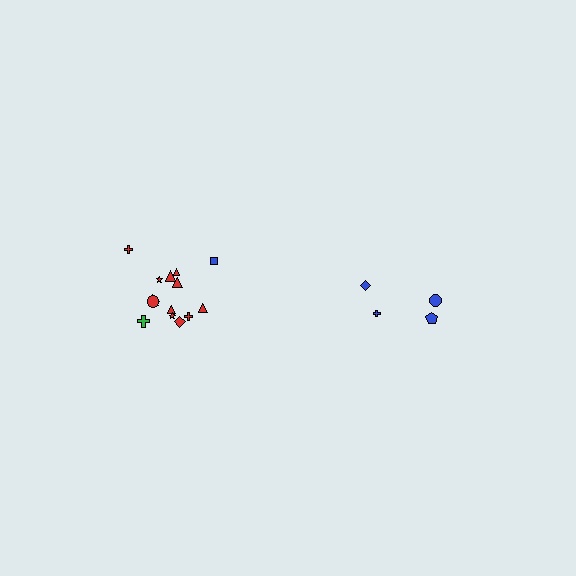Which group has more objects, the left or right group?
The left group.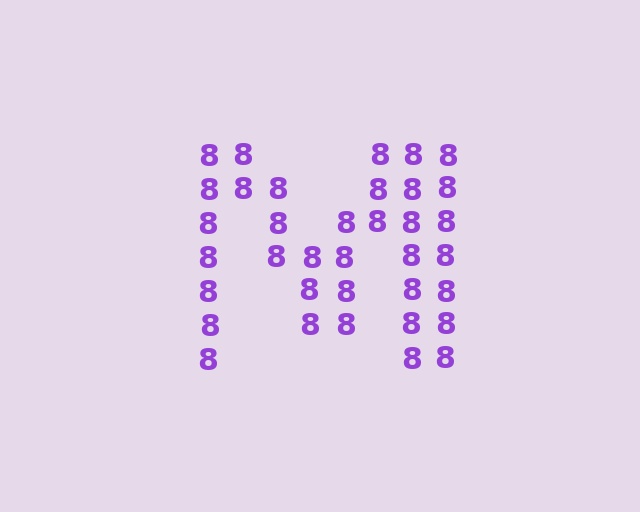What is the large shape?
The large shape is the letter M.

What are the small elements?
The small elements are digit 8's.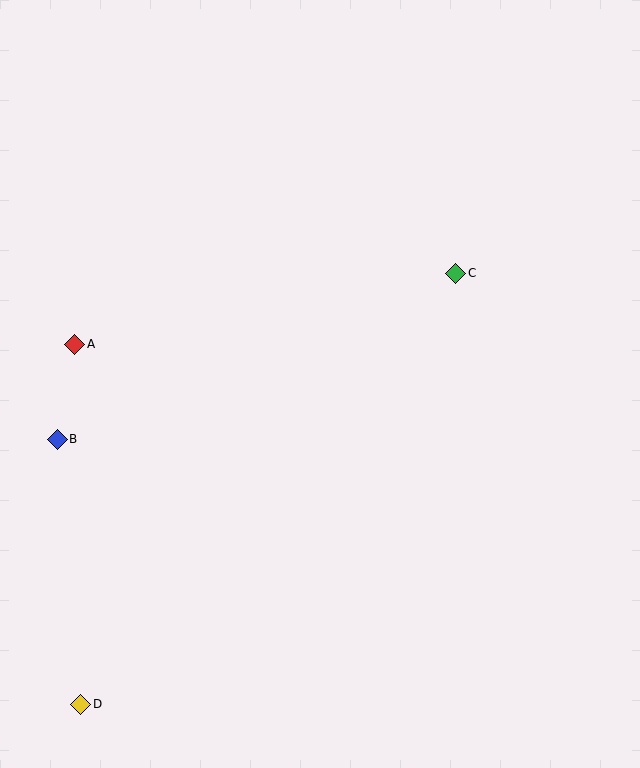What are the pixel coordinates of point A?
Point A is at (75, 344).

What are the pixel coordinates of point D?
Point D is at (81, 704).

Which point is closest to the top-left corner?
Point A is closest to the top-left corner.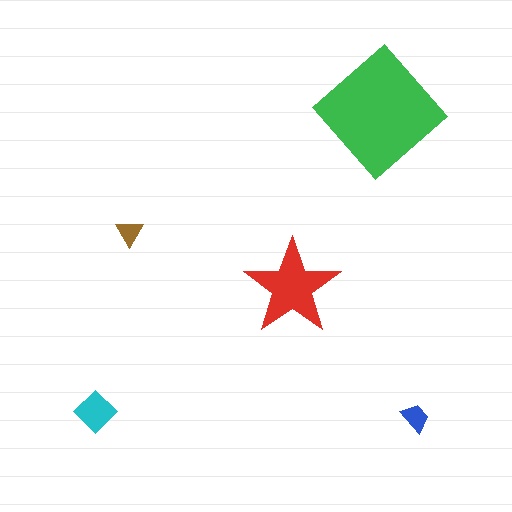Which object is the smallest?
The brown triangle.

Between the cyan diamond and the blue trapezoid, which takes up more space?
The cyan diamond.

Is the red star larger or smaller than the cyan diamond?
Larger.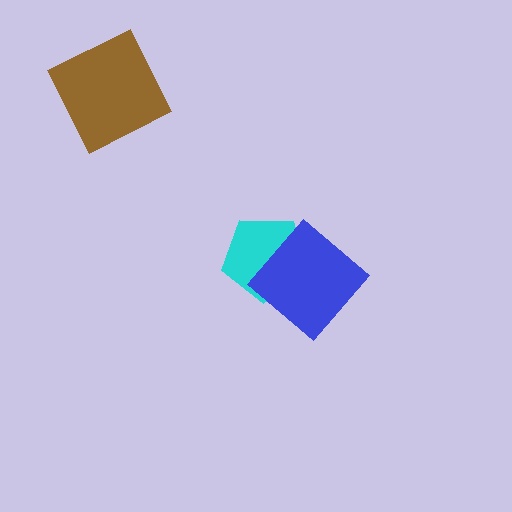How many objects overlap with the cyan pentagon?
1 object overlaps with the cyan pentagon.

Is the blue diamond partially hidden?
No, no other shape covers it.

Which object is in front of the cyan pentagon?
The blue diamond is in front of the cyan pentagon.